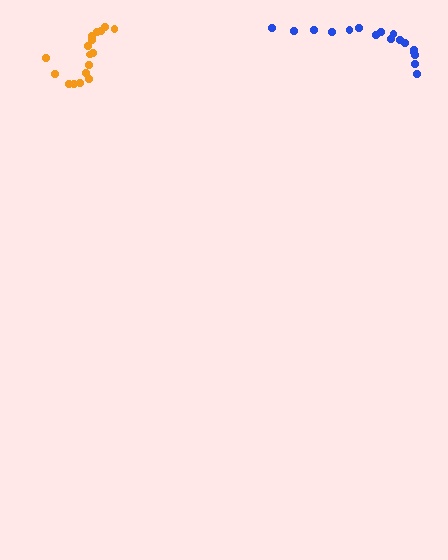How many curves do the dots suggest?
There are 2 distinct paths.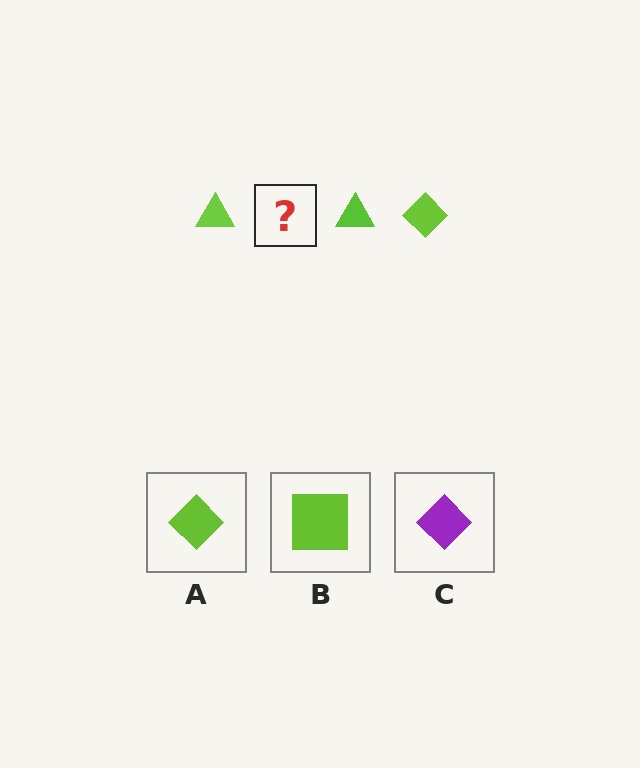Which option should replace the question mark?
Option A.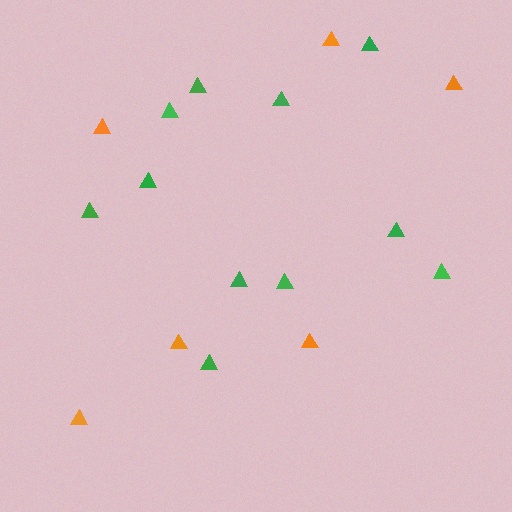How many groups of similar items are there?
There are 2 groups: one group of orange triangles (6) and one group of green triangles (11).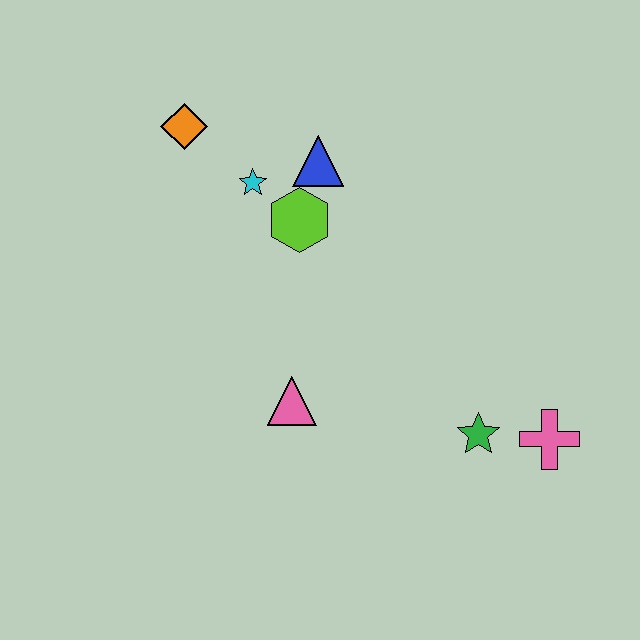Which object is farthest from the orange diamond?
The pink cross is farthest from the orange diamond.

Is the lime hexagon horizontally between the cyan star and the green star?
Yes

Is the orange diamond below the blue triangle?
No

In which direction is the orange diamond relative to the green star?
The orange diamond is above the green star.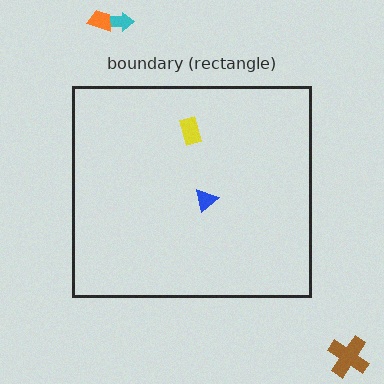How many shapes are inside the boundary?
2 inside, 3 outside.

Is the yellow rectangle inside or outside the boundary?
Inside.